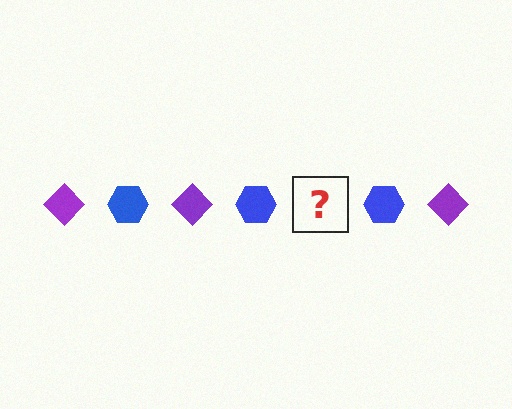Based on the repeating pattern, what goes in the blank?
The blank should be a purple diamond.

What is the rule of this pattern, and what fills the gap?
The rule is that the pattern alternates between purple diamond and blue hexagon. The gap should be filled with a purple diamond.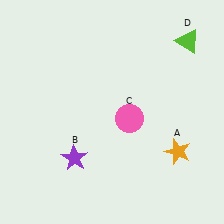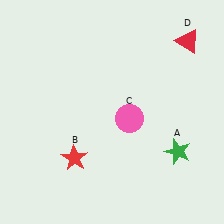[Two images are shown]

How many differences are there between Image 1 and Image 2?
There are 3 differences between the two images.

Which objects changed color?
A changed from orange to green. B changed from purple to red. D changed from lime to red.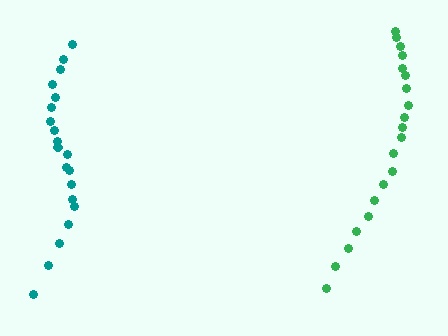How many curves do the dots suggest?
There are 2 distinct paths.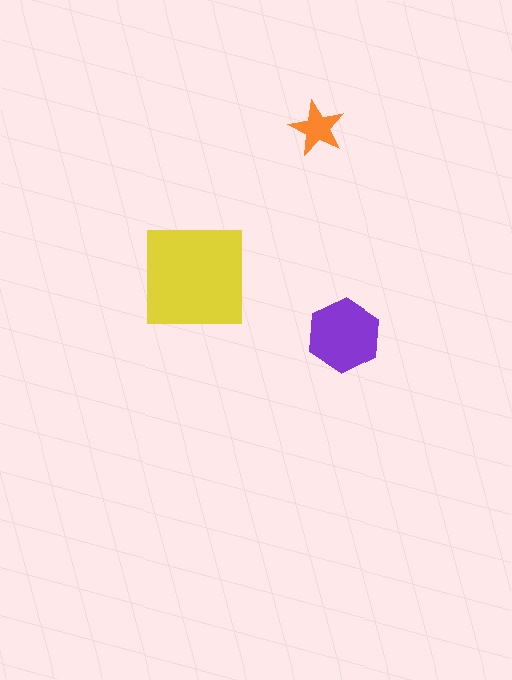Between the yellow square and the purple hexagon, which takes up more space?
The yellow square.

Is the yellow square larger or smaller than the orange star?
Larger.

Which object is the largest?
The yellow square.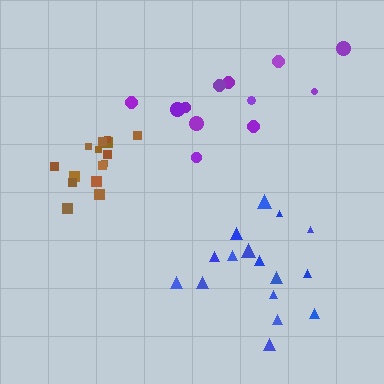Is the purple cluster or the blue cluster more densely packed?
Blue.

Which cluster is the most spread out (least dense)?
Purple.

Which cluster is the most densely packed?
Brown.